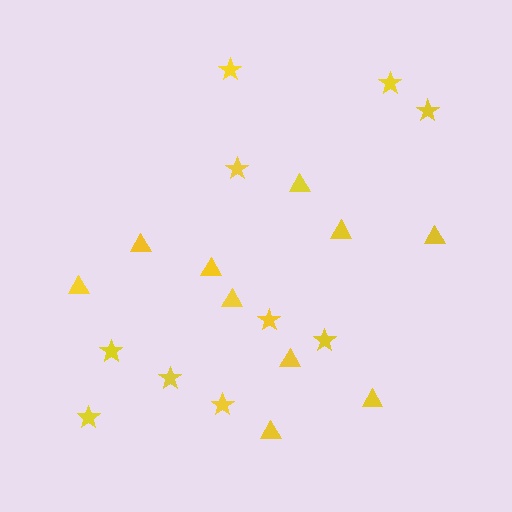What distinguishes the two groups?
There are 2 groups: one group of stars (10) and one group of triangles (10).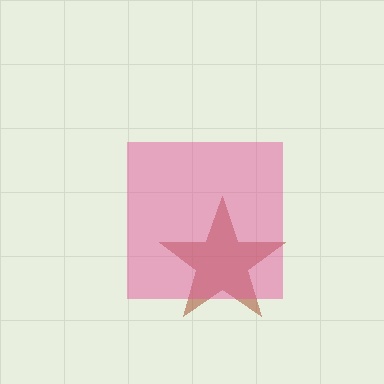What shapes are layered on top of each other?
The layered shapes are: a brown star, a pink square.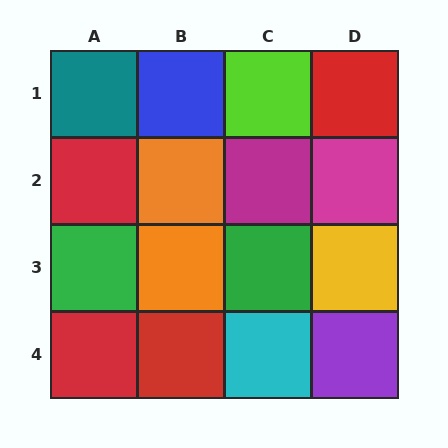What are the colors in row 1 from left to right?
Teal, blue, lime, red.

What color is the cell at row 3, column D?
Yellow.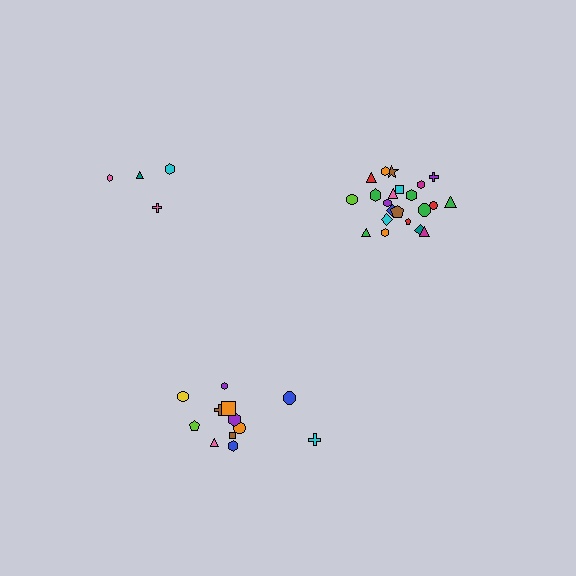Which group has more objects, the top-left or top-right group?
The top-right group.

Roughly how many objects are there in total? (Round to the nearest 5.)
Roughly 40 objects in total.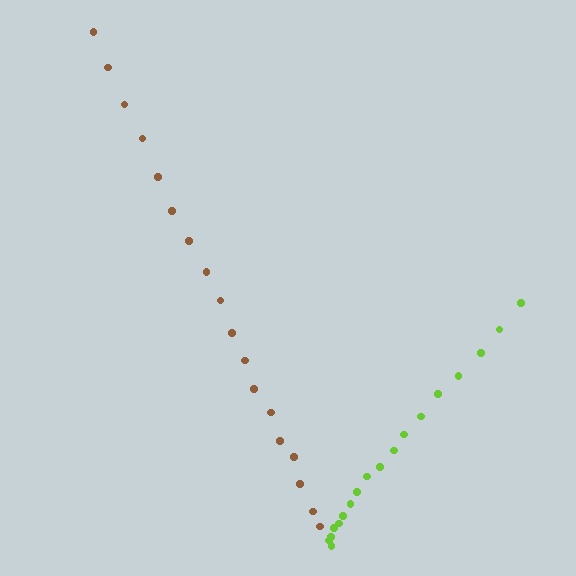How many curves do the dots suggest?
There are 2 distinct paths.